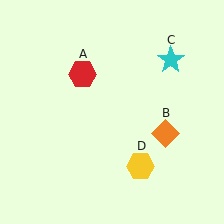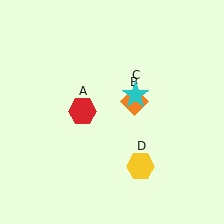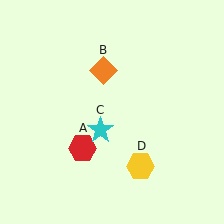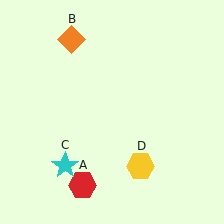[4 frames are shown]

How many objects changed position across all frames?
3 objects changed position: red hexagon (object A), orange diamond (object B), cyan star (object C).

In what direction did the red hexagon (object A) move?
The red hexagon (object A) moved down.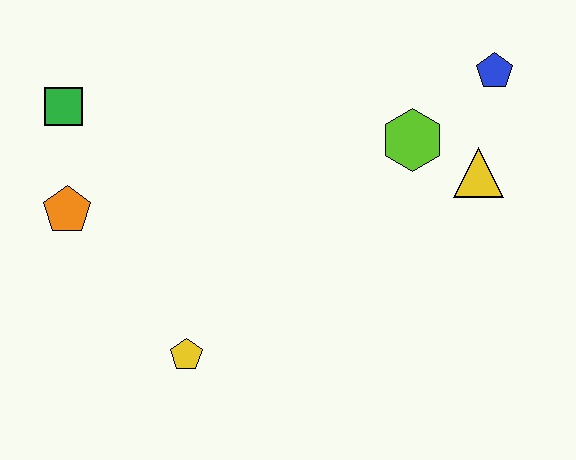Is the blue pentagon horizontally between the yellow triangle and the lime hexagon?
No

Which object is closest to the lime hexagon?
The yellow triangle is closest to the lime hexagon.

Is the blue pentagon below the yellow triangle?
No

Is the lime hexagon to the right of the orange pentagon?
Yes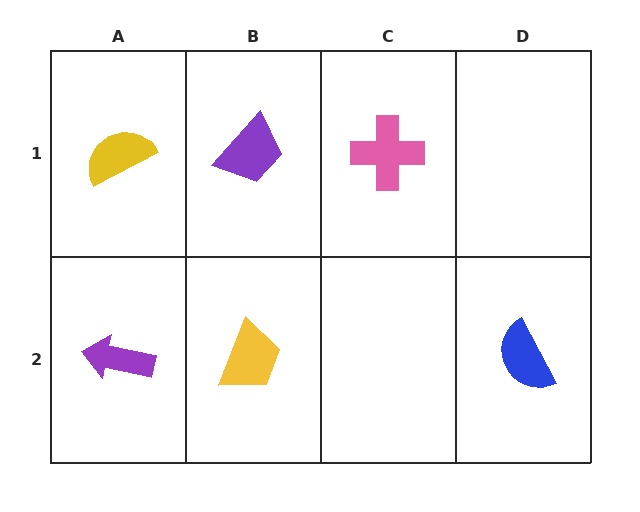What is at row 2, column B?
A yellow trapezoid.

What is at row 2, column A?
A purple arrow.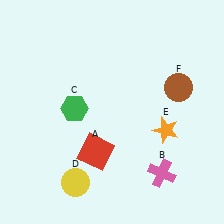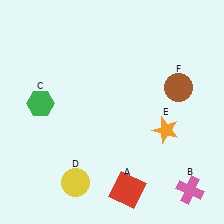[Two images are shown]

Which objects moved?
The objects that moved are: the red square (A), the pink cross (B), the green hexagon (C).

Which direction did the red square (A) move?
The red square (A) moved down.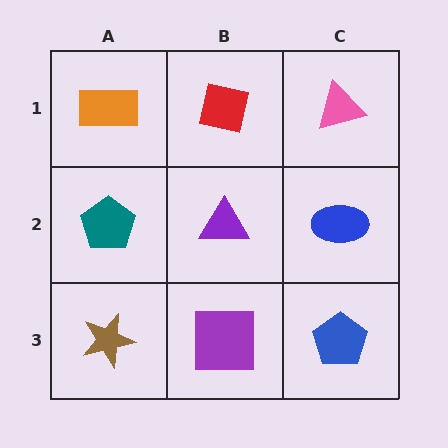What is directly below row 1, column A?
A teal pentagon.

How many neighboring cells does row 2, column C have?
3.